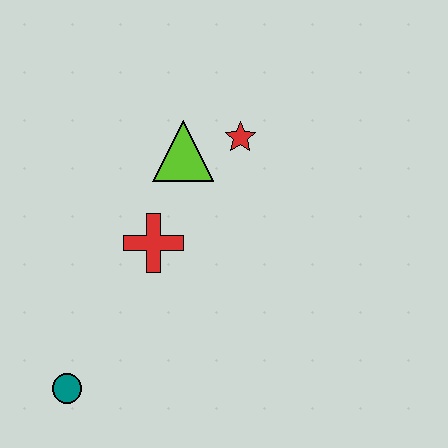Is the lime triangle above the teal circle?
Yes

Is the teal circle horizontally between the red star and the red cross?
No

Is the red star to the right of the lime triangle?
Yes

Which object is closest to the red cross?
The lime triangle is closest to the red cross.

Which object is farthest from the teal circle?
The red star is farthest from the teal circle.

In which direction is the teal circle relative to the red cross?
The teal circle is below the red cross.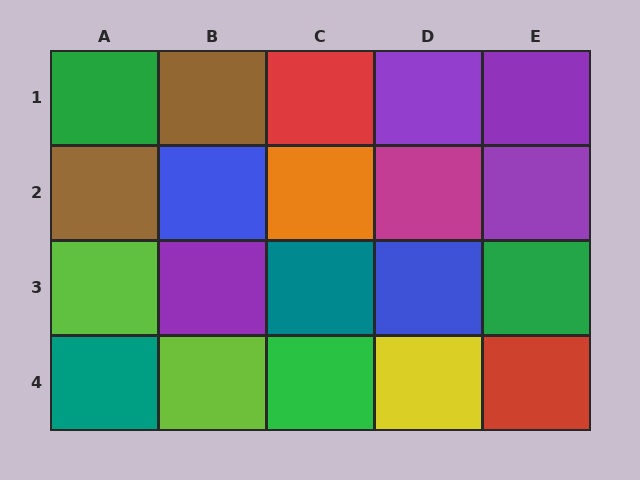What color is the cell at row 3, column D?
Blue.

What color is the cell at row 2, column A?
Brown.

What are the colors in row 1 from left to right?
Green, brown, red, purple, purple.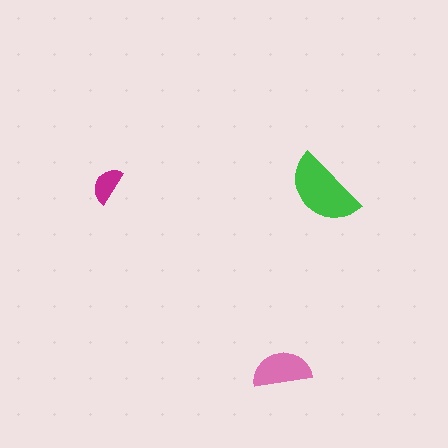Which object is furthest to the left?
The magenta semicircle is leftmost.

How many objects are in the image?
There are 3 objects in the image.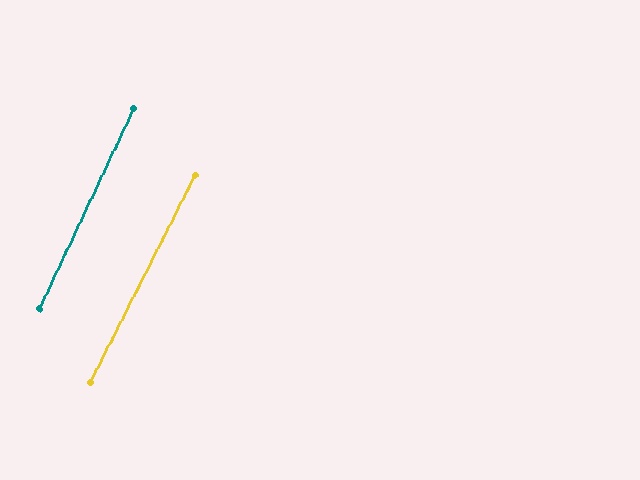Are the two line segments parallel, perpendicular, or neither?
Parallel — their directions differ by only 1.7°.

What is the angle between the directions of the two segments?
Approximately 2 degrees.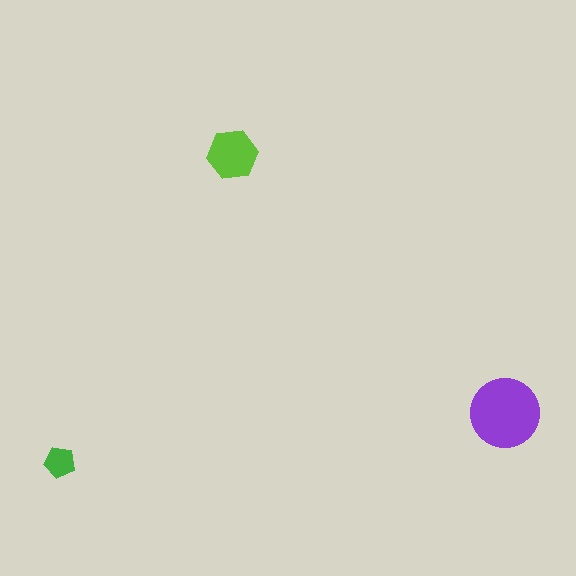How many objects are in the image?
There are 3 objects in the image.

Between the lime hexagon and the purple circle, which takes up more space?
The purple circle.